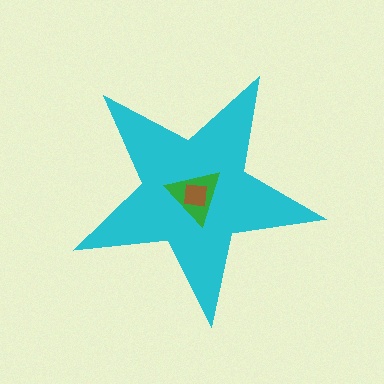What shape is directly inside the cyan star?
The green triangle.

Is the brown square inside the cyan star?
Yes.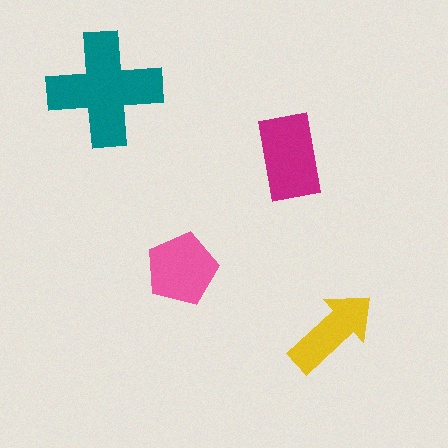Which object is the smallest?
The yellow arrow.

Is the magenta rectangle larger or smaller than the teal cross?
Smaller.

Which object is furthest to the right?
The yellow arrow is rightmost.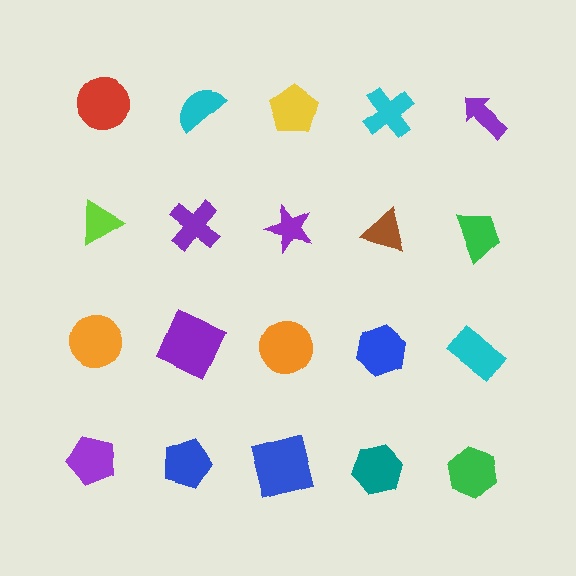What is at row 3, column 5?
A cyan rectangle.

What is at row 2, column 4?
A brown triangle.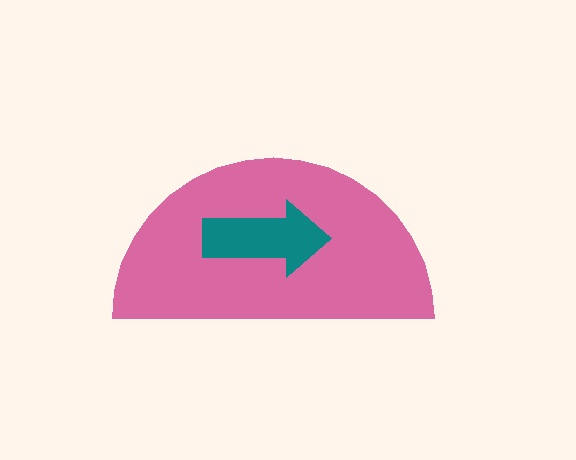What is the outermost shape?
The pink semicircle.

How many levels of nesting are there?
2.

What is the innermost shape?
The teal arrow.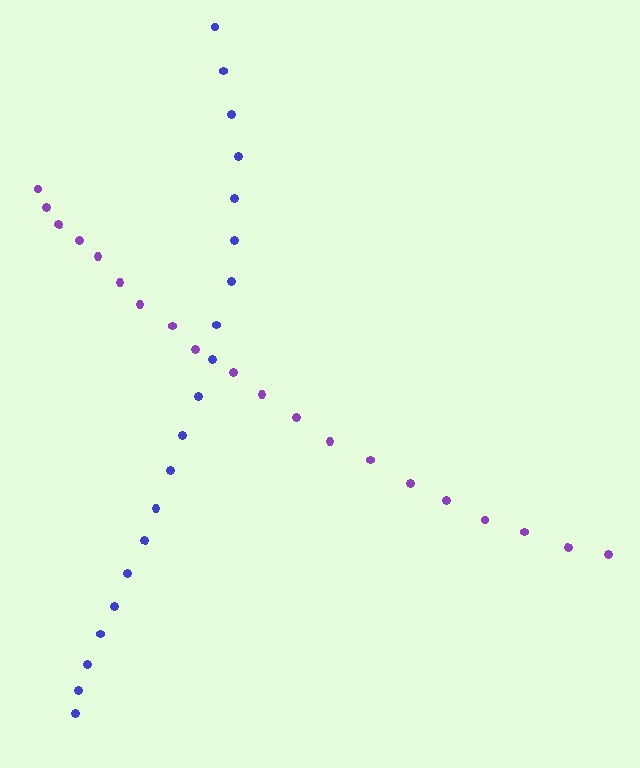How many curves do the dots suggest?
There are 2 distinct paths.